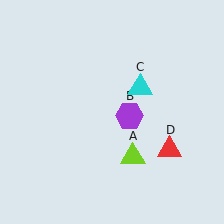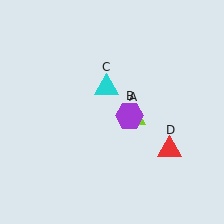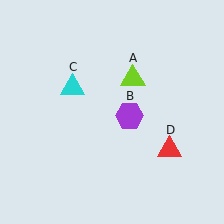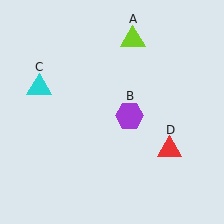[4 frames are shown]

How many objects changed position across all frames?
2 objects changed position: lime triangle (object A), cyan triangle (object C).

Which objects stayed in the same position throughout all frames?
Purple hexagon (object B) and red triangle (object D) remained stationary.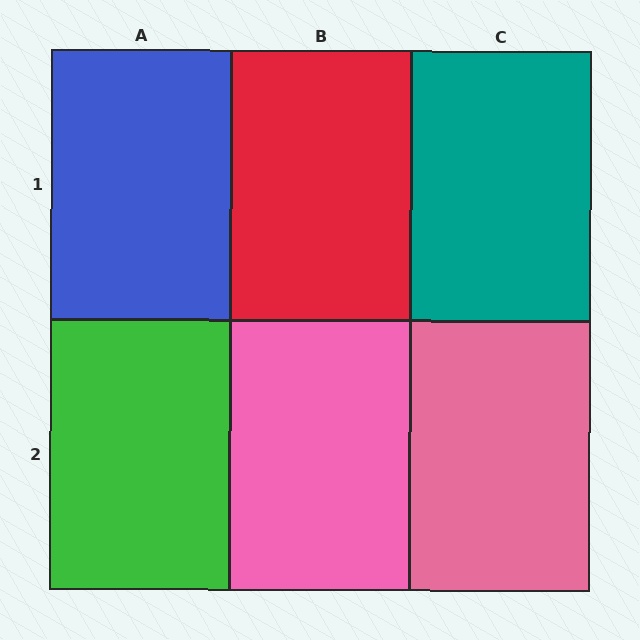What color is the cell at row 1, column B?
Red.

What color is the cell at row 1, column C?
Teal.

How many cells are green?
1 cell is green.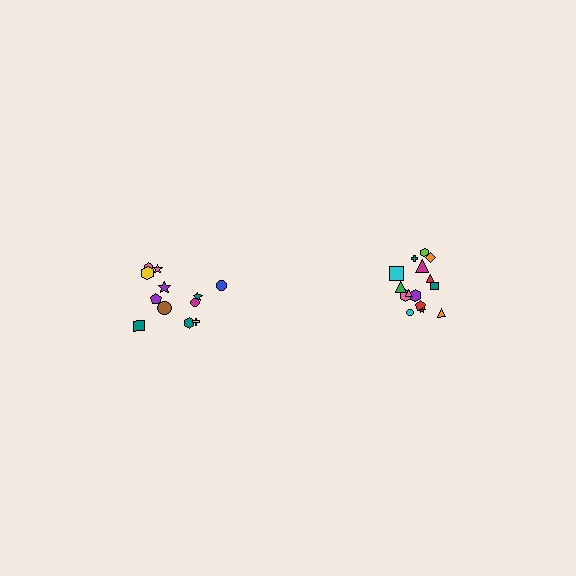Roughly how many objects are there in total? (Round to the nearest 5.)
Roughly 25 objects in total.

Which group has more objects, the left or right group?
The right group.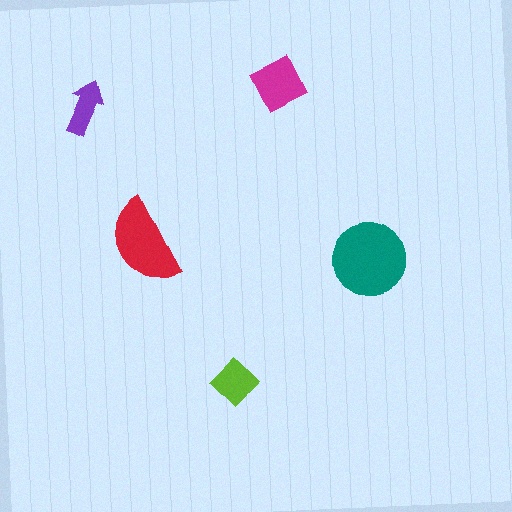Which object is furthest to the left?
The purple arrow is leftmost.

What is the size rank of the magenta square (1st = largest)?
3rd.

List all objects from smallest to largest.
The purple arrow, the lime diamond, the magenta square, the red semicircle, the teal circle.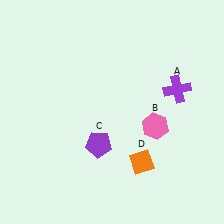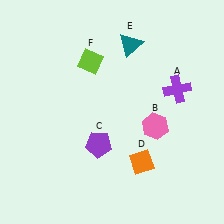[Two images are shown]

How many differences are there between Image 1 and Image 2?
There are 2 differences between the two images.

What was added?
A teal triangle (E), a lime diamond (F) were added in Image 2.